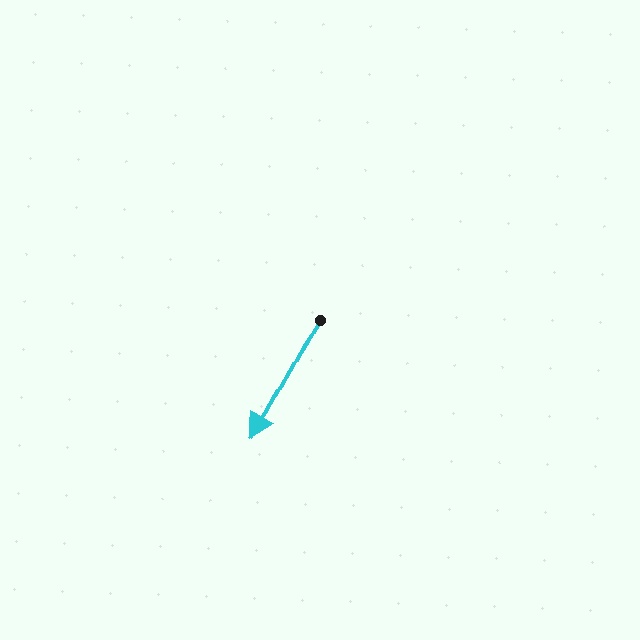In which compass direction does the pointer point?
Southwest.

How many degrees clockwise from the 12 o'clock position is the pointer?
Approximately 209 degrees.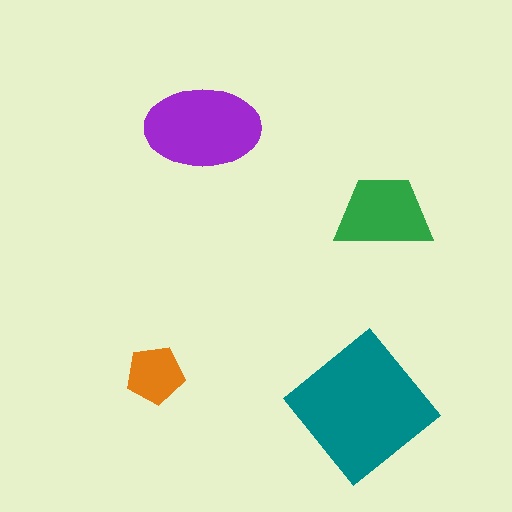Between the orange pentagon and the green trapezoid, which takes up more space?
The green trapezoid.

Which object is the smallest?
The orange pentagon.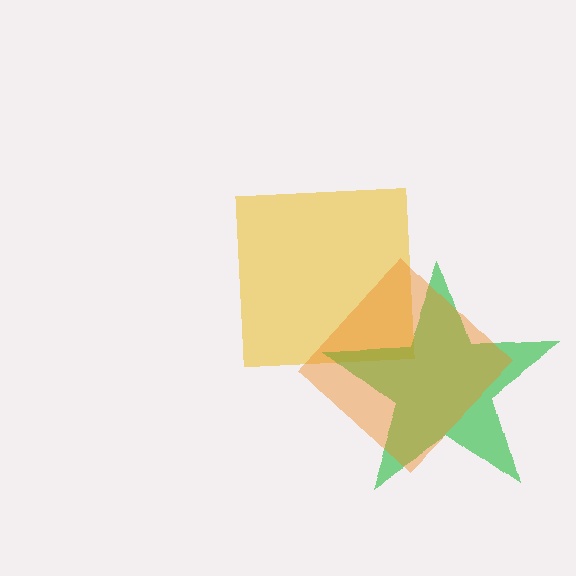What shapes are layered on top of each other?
The layered shapes are: a yellow square, a green star, an orange diamond.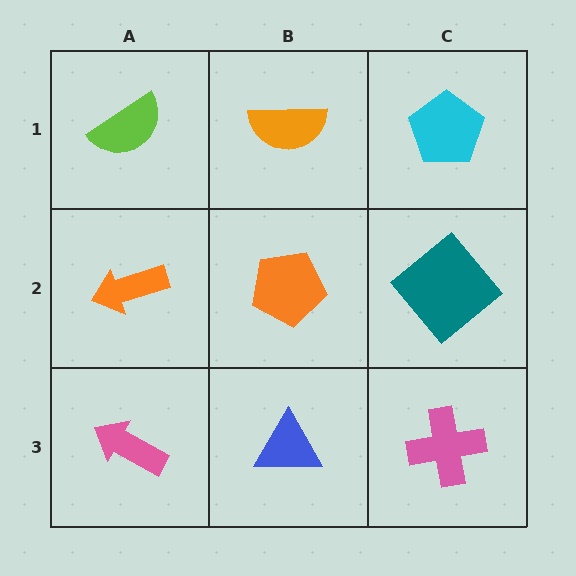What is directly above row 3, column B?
An orange pentagon.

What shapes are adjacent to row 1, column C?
A teal diamond (row 2, column C), an orange semicircle (row 1, column B).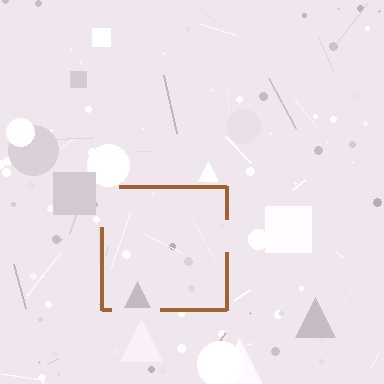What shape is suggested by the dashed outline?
The dashed outline suggests a square.